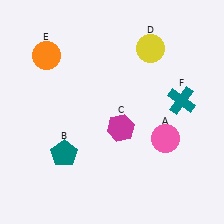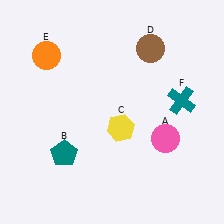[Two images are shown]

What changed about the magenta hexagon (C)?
In Image 1, C is magenta. In Image 2, it changed to yellow.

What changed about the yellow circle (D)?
In Image 1, D is yellow. In Image 2, it changed to brown.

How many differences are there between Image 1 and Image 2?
There are 2 differences between the two images.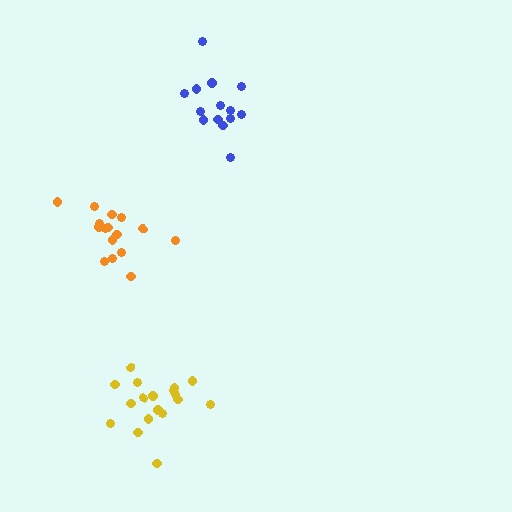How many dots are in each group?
Group 1: 18 dots, Group 2: 14 dots, Group 3: 16 dots (48 total).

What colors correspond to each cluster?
The clusters are colored: yellow, blue, orange.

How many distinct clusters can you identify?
There are 3 distinct clusters.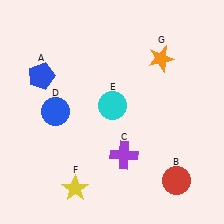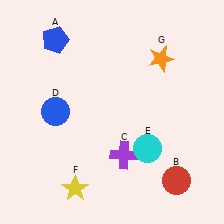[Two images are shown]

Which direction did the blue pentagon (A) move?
The blue pentagon (A) moved up.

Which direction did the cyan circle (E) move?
The cyan circle (E) moved down.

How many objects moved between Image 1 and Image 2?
2 objects moved between the two images.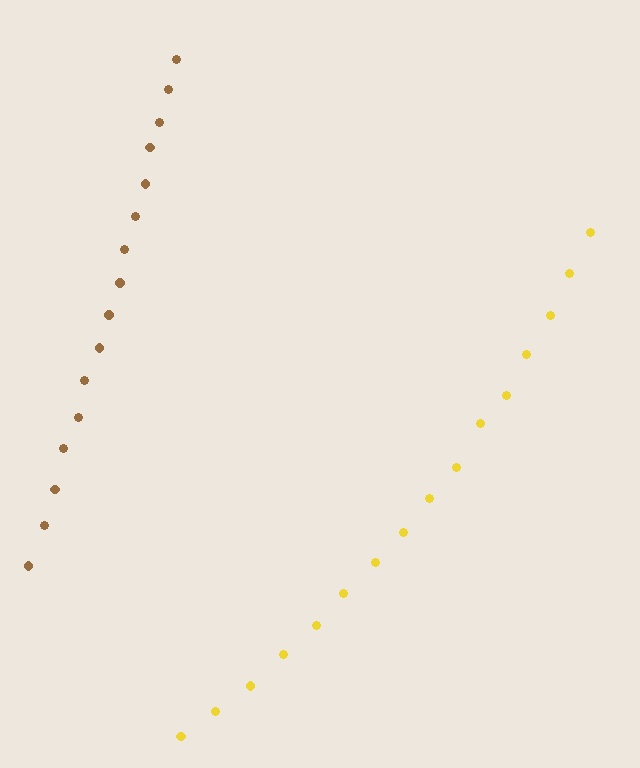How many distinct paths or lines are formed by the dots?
There are 2 distinct paths.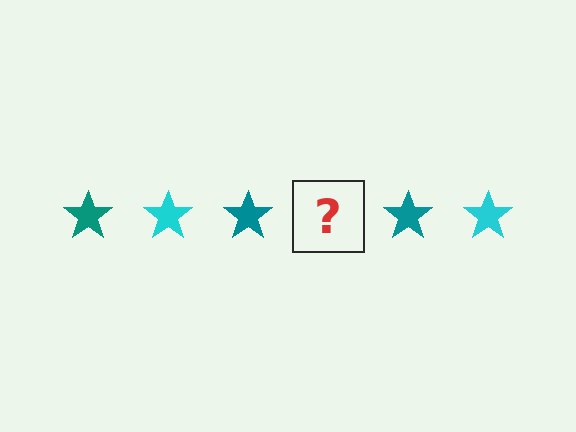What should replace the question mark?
The question mark should be replaced with a cyan star.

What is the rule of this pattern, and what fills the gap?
The rule is that the pattern cycles through teal, cyan stars. The gap should be filled with a cyan star.